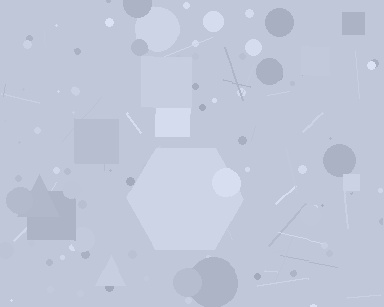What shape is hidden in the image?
A hexagon is hidden in the image.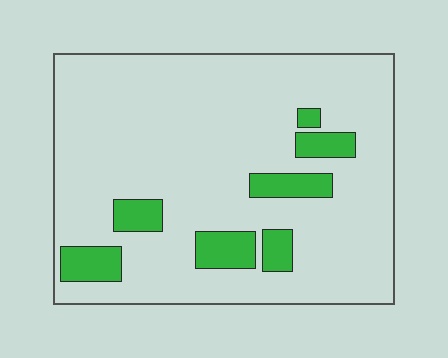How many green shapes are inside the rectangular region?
7.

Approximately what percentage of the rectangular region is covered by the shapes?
Approximately 15%.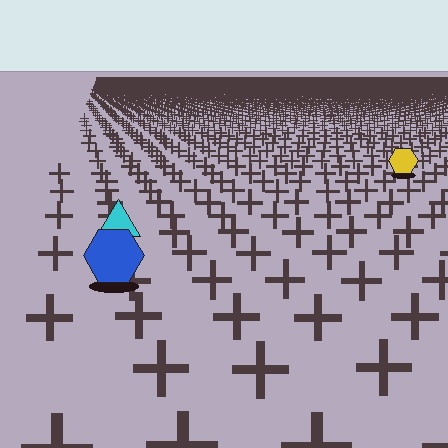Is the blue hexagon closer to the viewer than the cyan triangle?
Yes. The blue hexagon is closer — you can tell from the texture gradient: the ground texture is coarser near it.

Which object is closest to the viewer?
The blue hexagon is closest. The texture marks near it are larger and more spread out.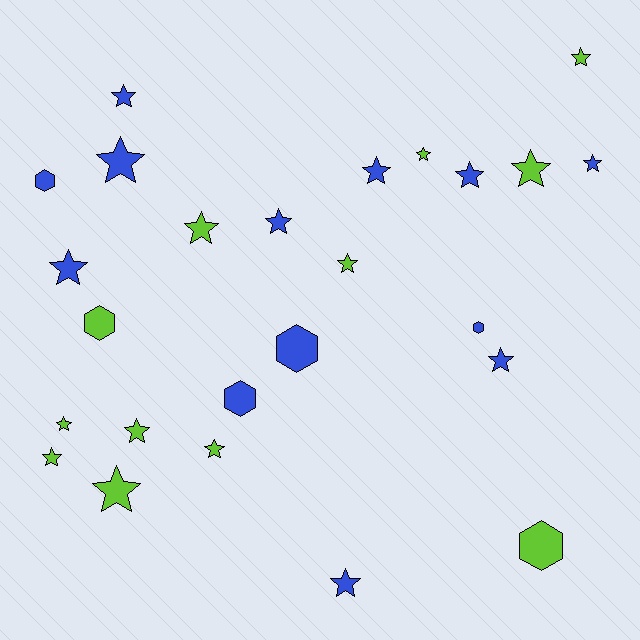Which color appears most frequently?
Blue, with 13 objects.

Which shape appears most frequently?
Star, with 19 objects.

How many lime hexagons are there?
There are 2 lime hexagons.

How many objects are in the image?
There are 25 objects.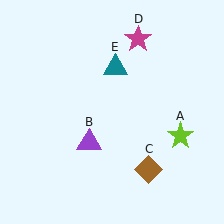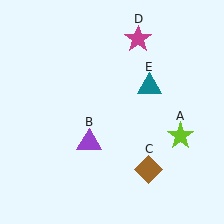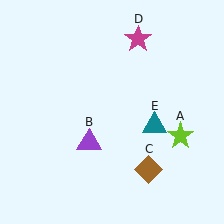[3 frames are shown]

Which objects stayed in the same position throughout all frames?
Lime star (object A) and purple triangle (object B) and brown diamond (object C) and magenta star (object D) remained stationary.